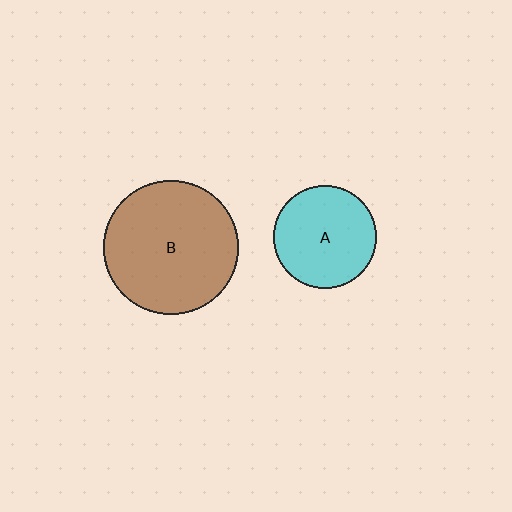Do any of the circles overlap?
No, none of the circles overlap.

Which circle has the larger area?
Circle B (brown).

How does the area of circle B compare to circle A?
Approximately 1.7 times.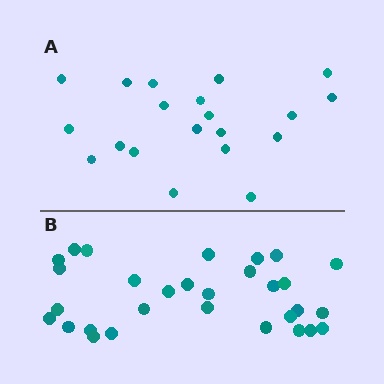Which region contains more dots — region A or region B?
Region B (the bottom region) has more dots.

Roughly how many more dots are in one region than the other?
Region B has roughly 10 or so more dots than region A.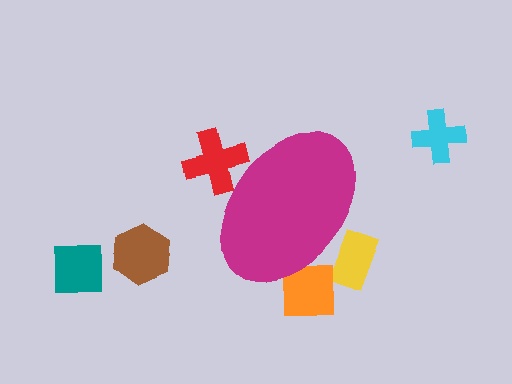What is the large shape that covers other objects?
A magenta ellipse.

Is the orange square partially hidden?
Yes, the orange square is partially hidden behind the magenta ellipse.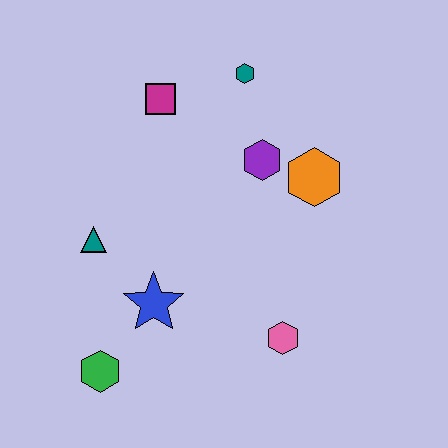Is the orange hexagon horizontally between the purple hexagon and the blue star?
No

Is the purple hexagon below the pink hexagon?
No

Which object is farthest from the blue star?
The teal hexagon is farthest from the blue star.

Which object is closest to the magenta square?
The teal hexagon is closest to the magenta square.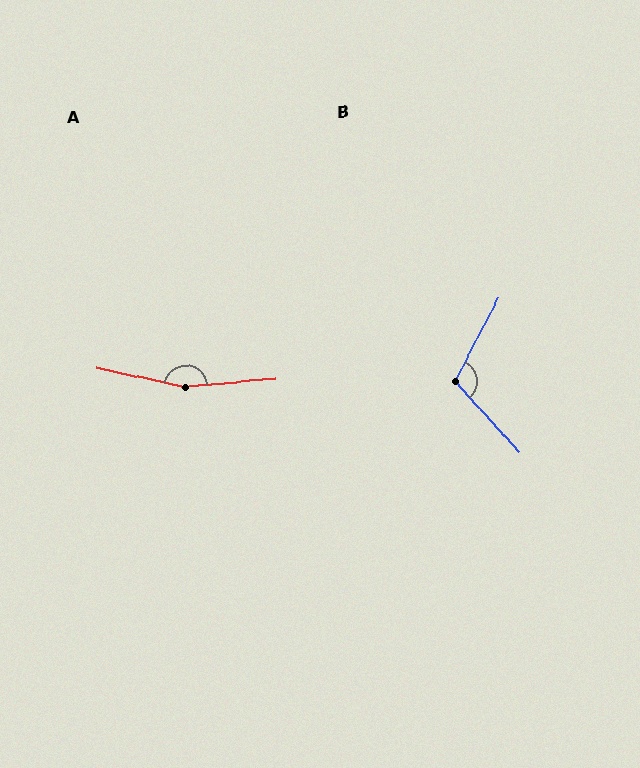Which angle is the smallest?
B, at approximately 110 degrees.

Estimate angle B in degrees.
Approximately 110 degrees.